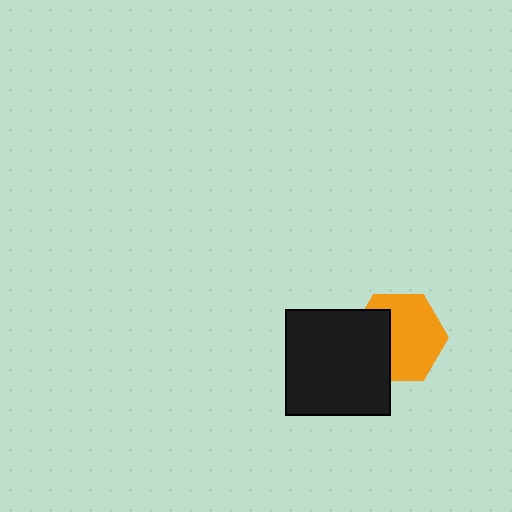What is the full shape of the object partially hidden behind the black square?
The partially hidden object is an orange hexagon.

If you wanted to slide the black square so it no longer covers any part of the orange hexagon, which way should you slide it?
Slide it left — that is the most direct way to separate the two shapes.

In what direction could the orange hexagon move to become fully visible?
The orange hexagon could move right. That would shift it out from behind the black square entirely.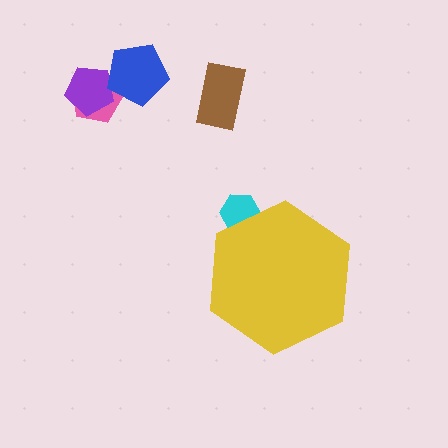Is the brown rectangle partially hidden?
No, the brown rectangle is fully visible.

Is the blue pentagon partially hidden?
No, the blue pentagon is fully visible.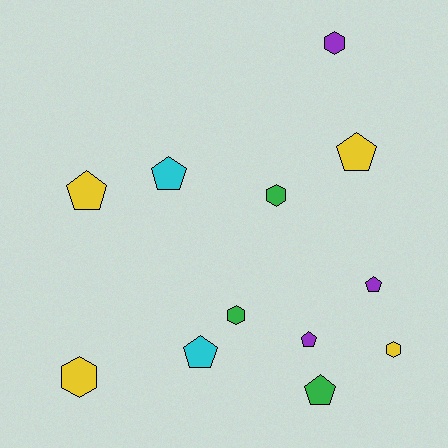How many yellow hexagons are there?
There are 2 yellow hexagons.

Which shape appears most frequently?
Pentagon, with 7 objects.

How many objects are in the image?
There are 12 objects.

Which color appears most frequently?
Yellow, with 4 objects.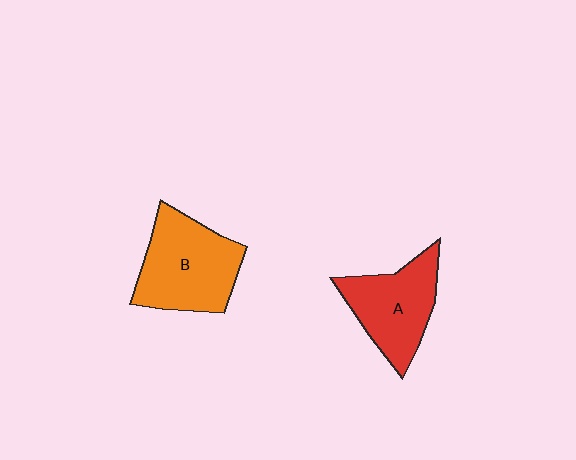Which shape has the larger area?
Shape B (orange).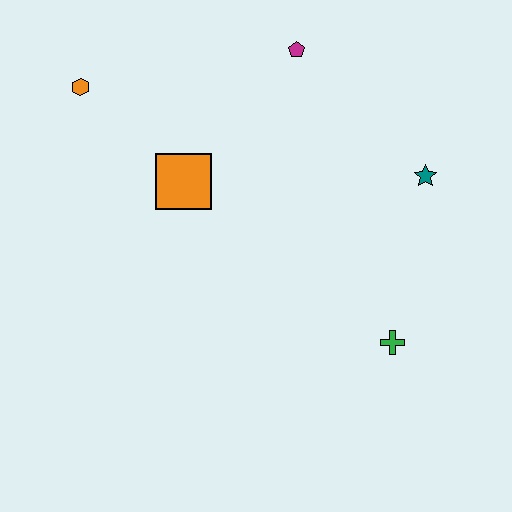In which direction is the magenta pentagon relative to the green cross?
The magenta pentagon is above the green cross.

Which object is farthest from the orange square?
The green cross is farthest from the orange square.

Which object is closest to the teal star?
The green cross is closest to the teal star.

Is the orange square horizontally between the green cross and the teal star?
No